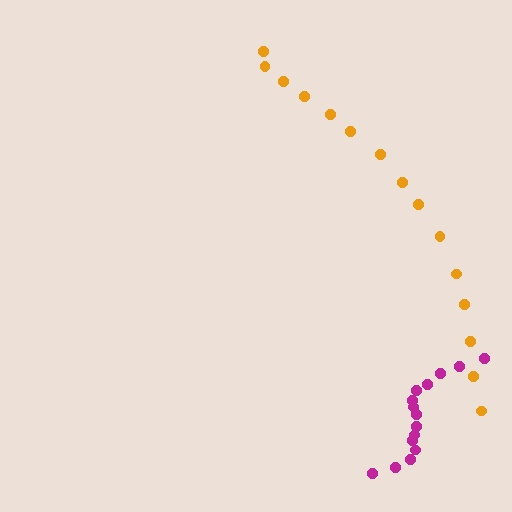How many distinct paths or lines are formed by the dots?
There are 2 distinct paths.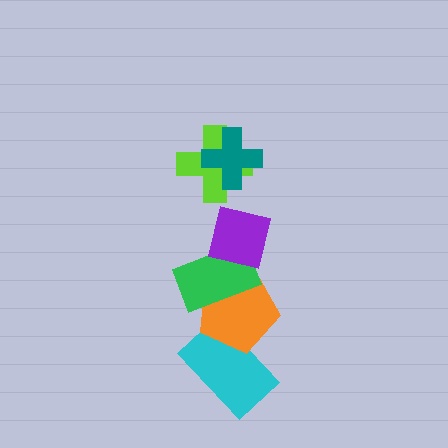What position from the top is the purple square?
The purple square is 3rd from the top.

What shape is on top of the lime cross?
The teal cross is on top of the lime cross.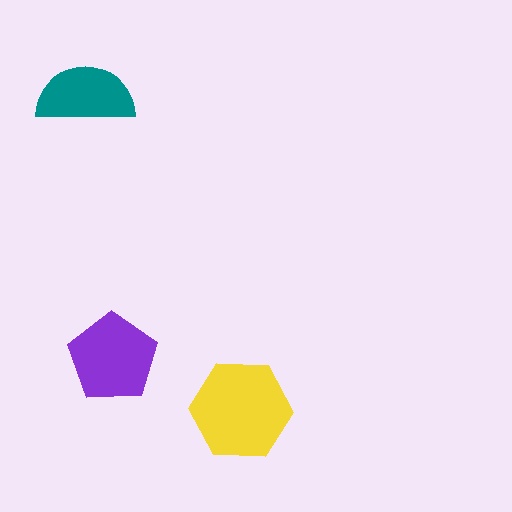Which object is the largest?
The yellow hexagon.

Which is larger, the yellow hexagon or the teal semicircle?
The yellow hexagon.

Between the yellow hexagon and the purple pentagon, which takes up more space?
The yellow hexagon.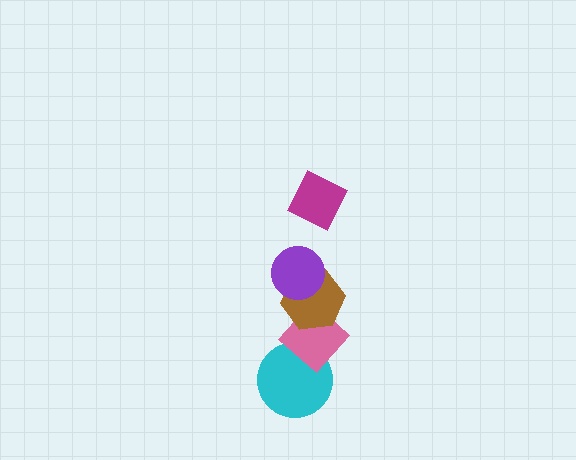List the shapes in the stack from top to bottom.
From top to bottom: the magenta diamond, the purple circle, the brown hexagon, the pink diamond, the cyan circle.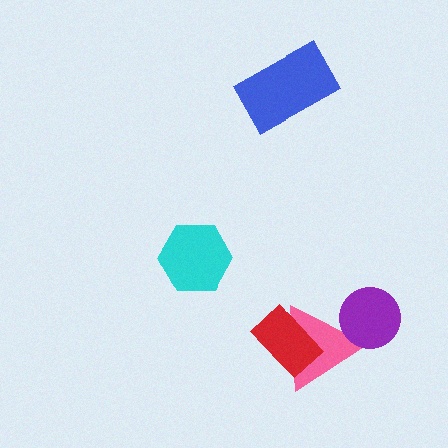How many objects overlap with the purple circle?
1 object overlaps with the purple circle.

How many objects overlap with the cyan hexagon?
0 objects overlap with the cyan hexagon.